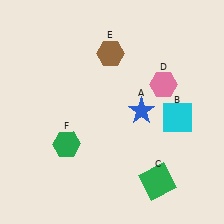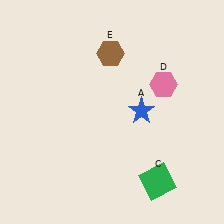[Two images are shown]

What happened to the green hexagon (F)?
The green hexagon (F) was removed in Image 2. It was in the bottom-left area of Image 1.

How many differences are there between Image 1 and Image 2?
There are 2 differences between the two images.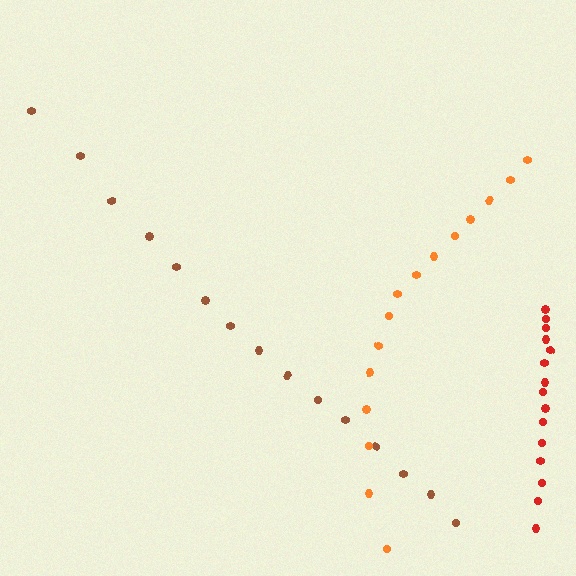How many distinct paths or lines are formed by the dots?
There are 3 distinct paths.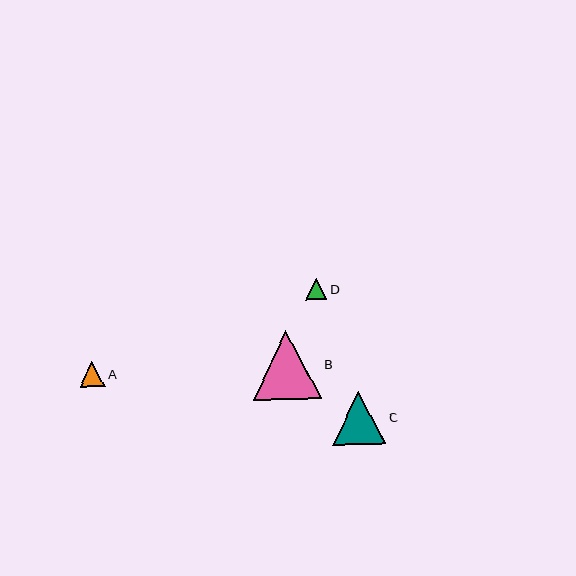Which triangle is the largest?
Triangle B is the largest with a size of approximately 69 pixels.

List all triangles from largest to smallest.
From largest to smallest: B, C, A, D.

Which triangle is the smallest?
Triangle D is the smallest with a size of approximately 21 pixels.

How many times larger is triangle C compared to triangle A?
Triangle C is approximately 2.1 times the size of triangle A.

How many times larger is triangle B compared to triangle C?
Triangle B is approximately 1.3 times the size of triangle C.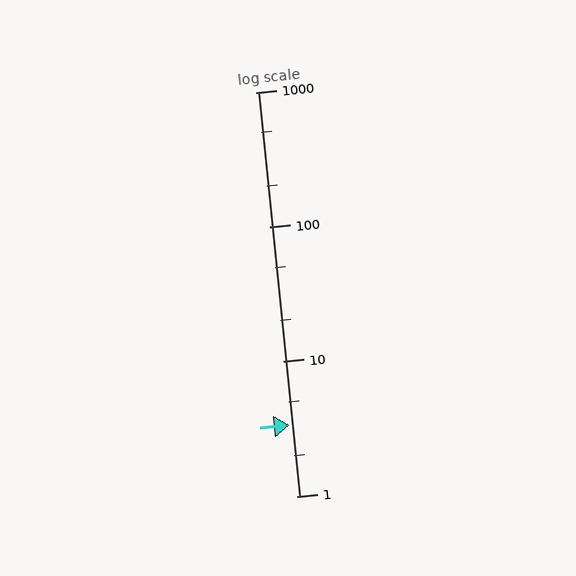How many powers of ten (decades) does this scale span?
The scale spans 3 decades, from 1 to 1000.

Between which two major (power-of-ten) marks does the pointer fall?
The pointer is between 1 and 10.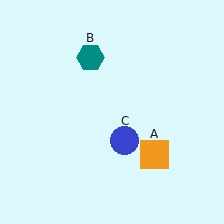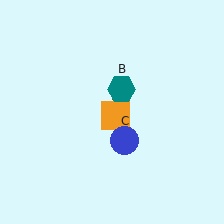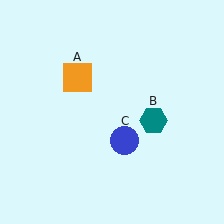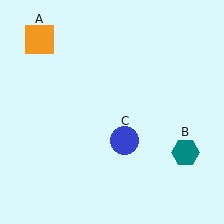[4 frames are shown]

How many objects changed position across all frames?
2 objects changed position: orange square (object A), teal hexagon (object B).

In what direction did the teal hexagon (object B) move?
The teal hexagon (object B) moved down and to the right.